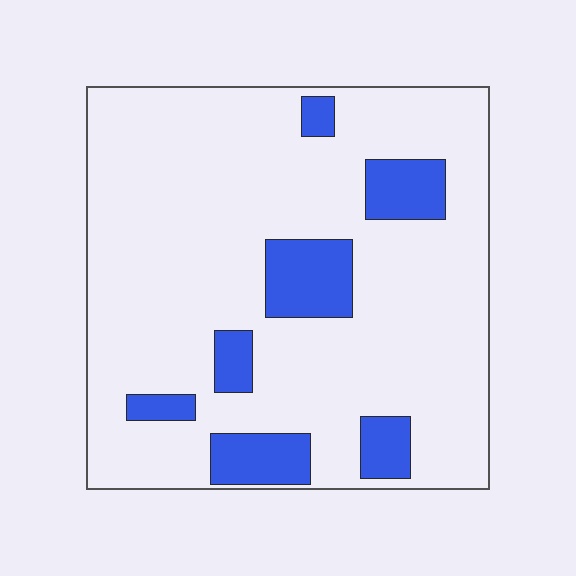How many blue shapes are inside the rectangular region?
7.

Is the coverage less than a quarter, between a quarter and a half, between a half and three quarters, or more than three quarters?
Less than a quarter.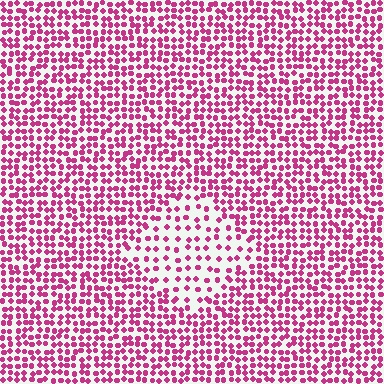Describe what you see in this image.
The image contains small magenta elements arranged at two different densities. A diamond-shaped region is visible where the elements are less densely packed than the surrounding area.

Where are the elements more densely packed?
The elements are more densely packed outside the diamond boundary.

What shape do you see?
I see a diamond.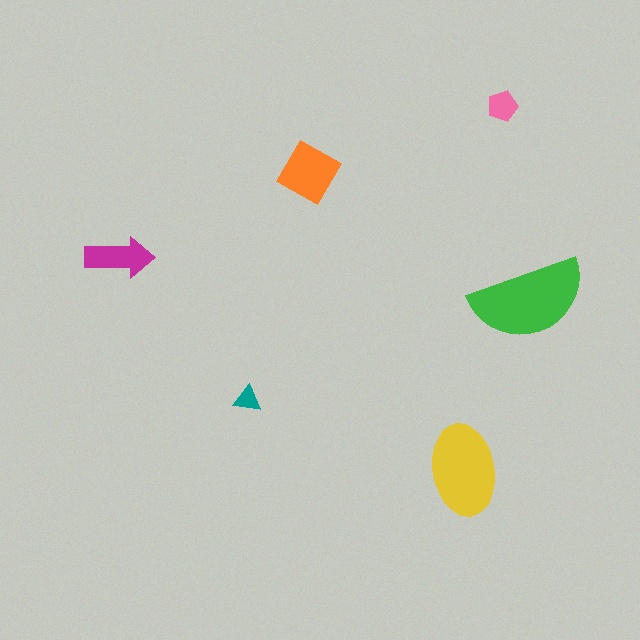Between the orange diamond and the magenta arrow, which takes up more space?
The orange diamond.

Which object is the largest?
The green semicircle.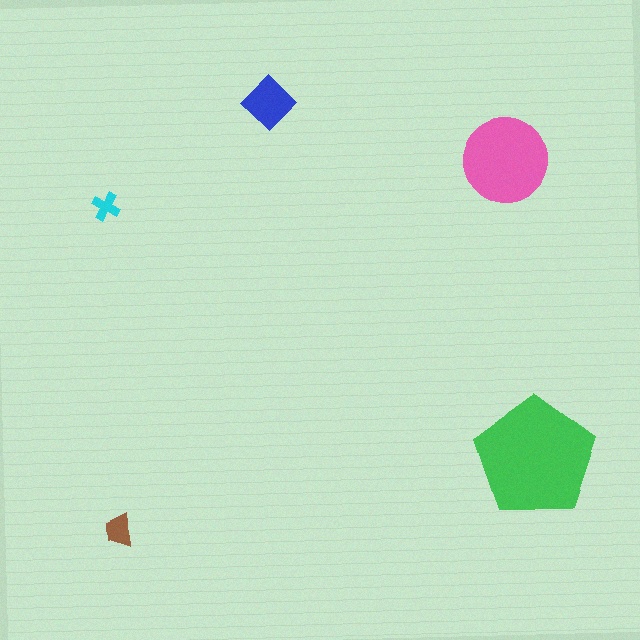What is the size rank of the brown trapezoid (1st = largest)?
4th.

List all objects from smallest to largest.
The cyan cross, the brown trapezoid, the blue diamond, the pink circle, the green pentagon.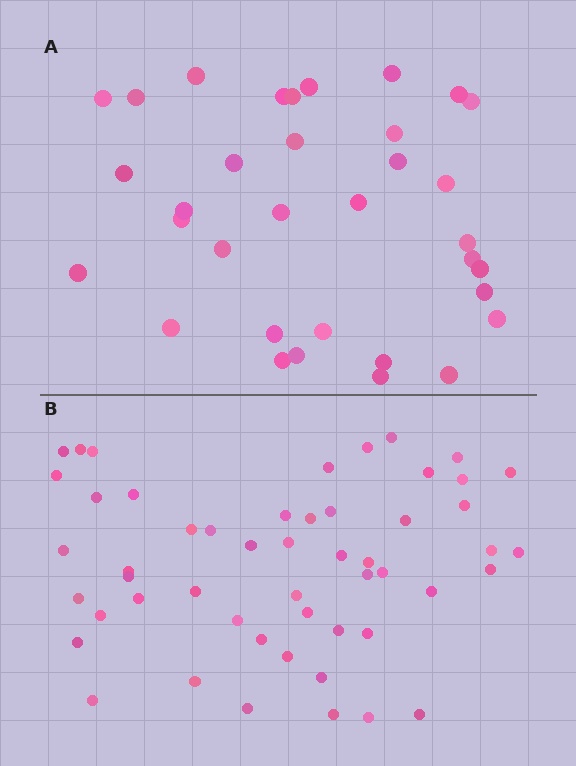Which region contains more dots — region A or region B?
Region B (the bottom region) has more dots.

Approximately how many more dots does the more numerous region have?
Region B has approximately 20 more dots than region A.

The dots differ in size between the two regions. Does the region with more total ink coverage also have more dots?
No. Region A has more total ink coverage because its dots are larger, but region B actually contains more individual dots. Total area can be misleading — the number of items is what matters here.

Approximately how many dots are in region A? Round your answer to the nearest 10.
About 30 dots. (The exact count is 34, which rounds to 30.)